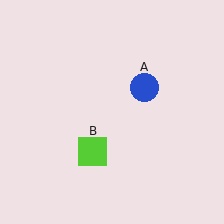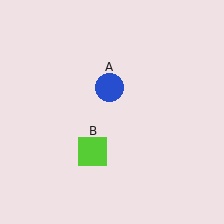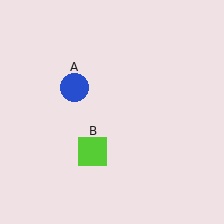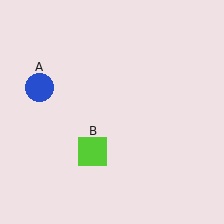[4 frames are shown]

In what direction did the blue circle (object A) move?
The blue circle (object A) moved left.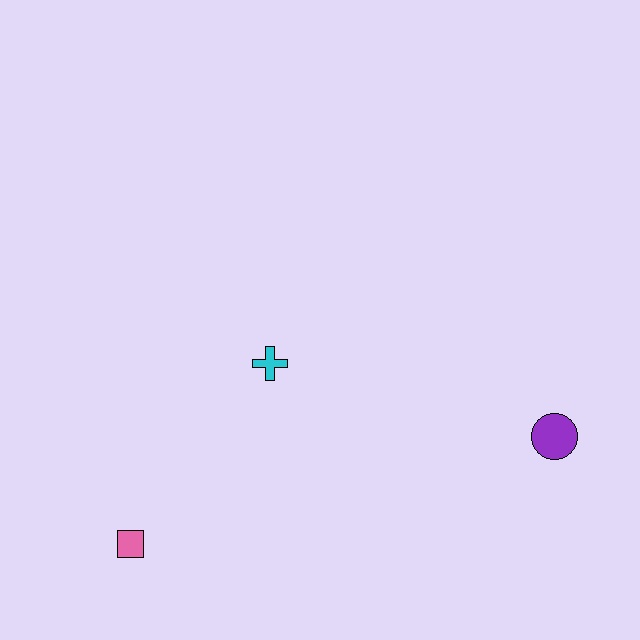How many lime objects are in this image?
There are no lime objects.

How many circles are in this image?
There is 1 circle.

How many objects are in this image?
There are 3 objects.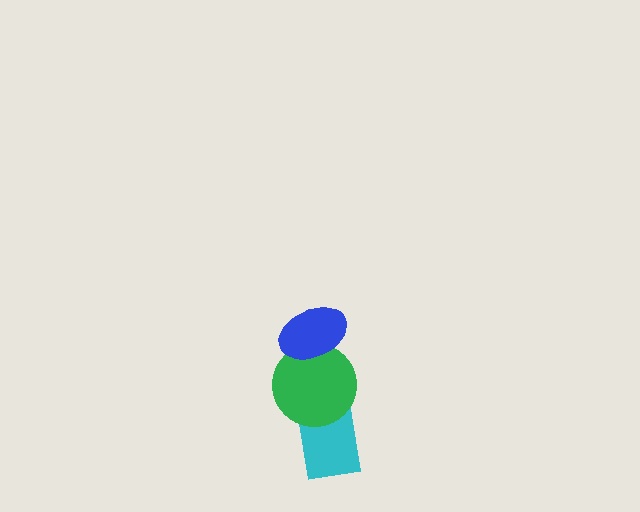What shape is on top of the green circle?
The blue ellipse is on top of the green circle.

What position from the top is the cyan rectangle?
The cyan rectangle is 3rd from the top.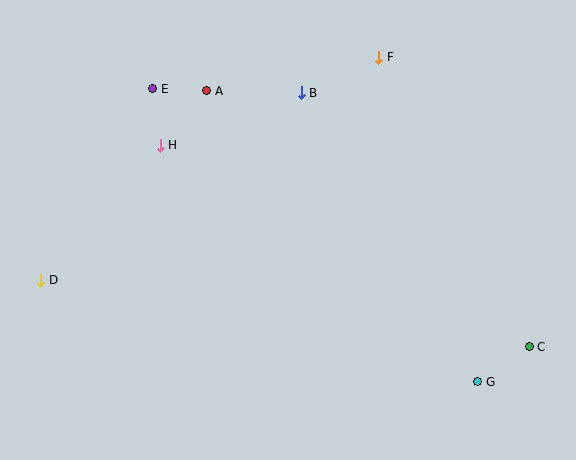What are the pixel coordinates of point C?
Point C is at (529, 347).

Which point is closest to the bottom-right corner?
Point C is closest to the bottom-right corner.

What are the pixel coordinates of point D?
Point D is at (41, 280).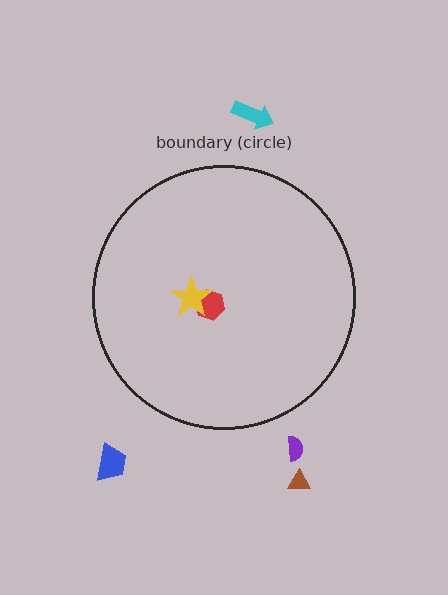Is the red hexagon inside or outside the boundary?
Inside.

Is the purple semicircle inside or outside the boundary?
Outside.